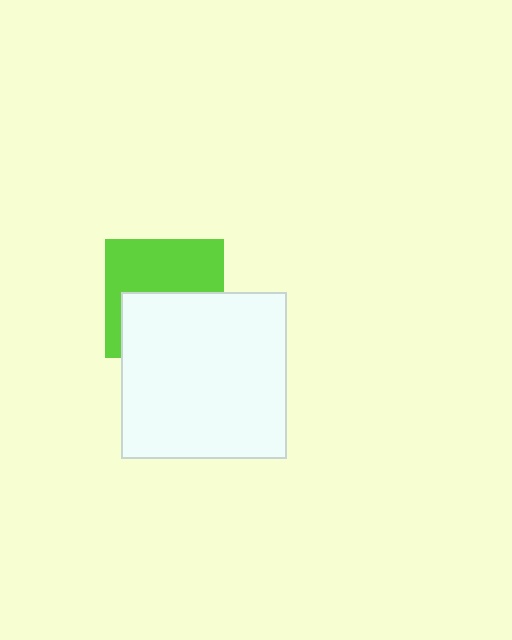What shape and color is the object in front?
The object in front is a white square.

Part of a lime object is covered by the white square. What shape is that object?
It is a square.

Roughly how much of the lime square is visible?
About half of it is visible (roughly 52%).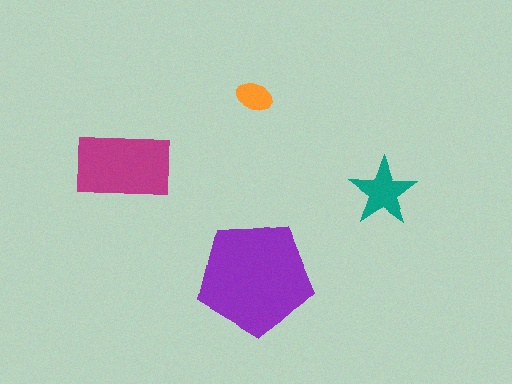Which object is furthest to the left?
The magenta rectangle is leftmost.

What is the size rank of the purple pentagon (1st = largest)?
1st.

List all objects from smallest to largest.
The orange ellipse, the teal star, the magenta rectangle, the purple pentagon.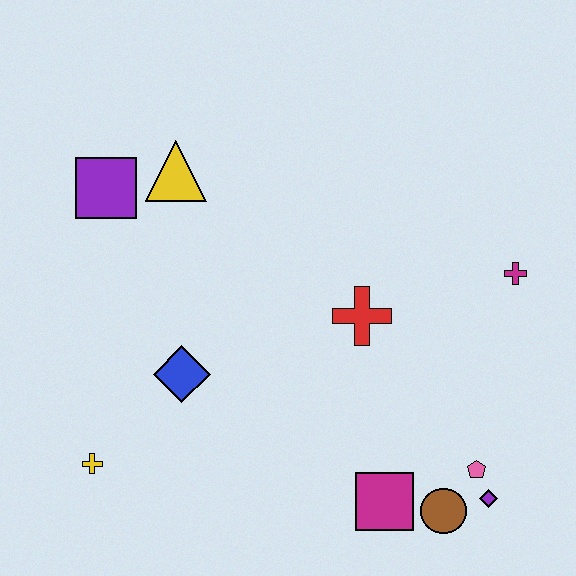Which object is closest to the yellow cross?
The blue diamond is closest to the yellow cross.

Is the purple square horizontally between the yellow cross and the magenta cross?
Yes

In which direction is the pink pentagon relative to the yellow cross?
The pink pentagon is to the right of the yellow cross.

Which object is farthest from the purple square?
The purple diamond is farthest from the purple square.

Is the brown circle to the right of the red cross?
Yes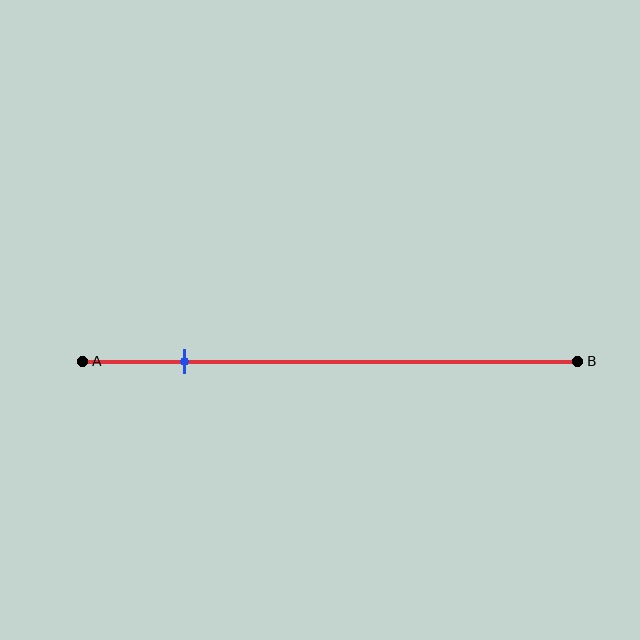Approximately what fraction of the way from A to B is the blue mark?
The blue mark is approximately 20% of the way from A to B.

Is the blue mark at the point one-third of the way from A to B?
No, the mark is at about 20% from A, not at the 33% one-third point.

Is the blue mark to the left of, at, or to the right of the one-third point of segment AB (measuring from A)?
The blue mark is to the left of the one-third point of segment AB.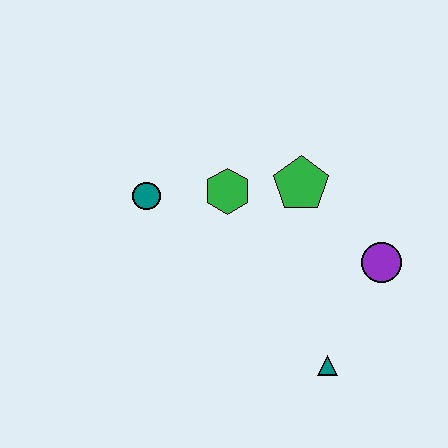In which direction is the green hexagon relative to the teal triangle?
The green hexagon is above the teal triangle.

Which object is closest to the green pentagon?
The green hexagon is closest to the green pentagon.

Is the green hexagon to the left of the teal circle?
No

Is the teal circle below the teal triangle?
No